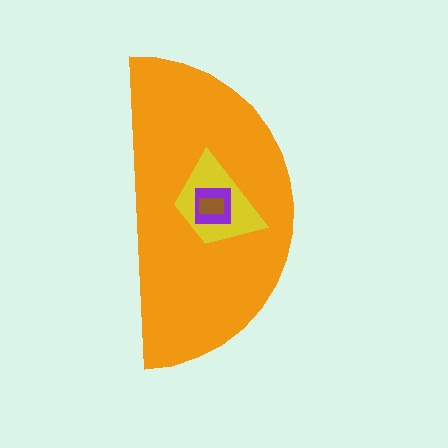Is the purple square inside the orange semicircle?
Yes.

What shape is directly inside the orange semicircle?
The yellow trapezoid.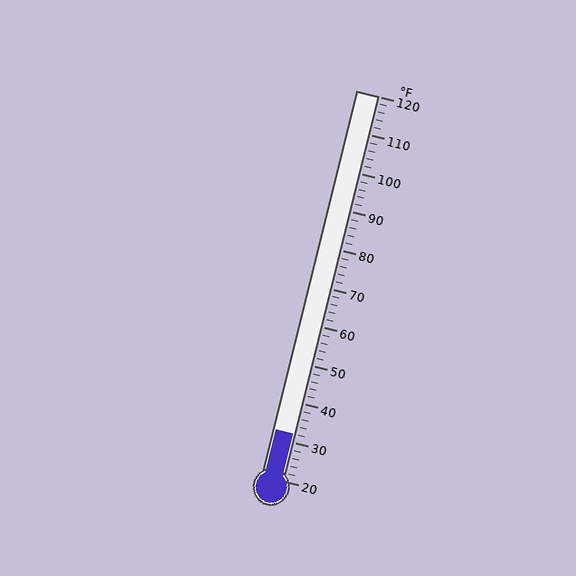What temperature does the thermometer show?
The thermometer shows approximately 32°F.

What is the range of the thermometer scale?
The thermometer scale ranges from 20°F to 120°F.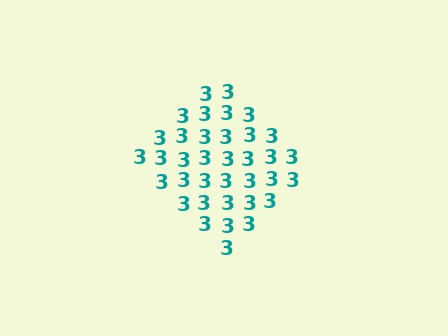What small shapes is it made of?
It is made of small digit 3's.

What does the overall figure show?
The overall figure shows a diamond.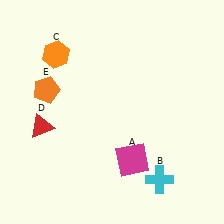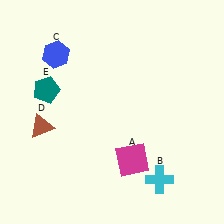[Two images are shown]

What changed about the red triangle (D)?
In Image 1, D is red. In Image 2, it changed to brown.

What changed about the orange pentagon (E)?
In Image 1, E is orange. In Image 2, it changed to teal.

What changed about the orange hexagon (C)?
In Image 1, C is orange. In Image 2, it changed to blue.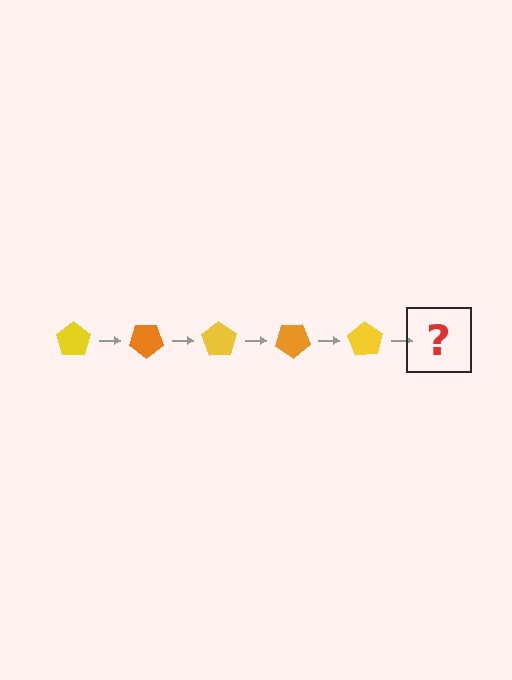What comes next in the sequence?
The next element should be an orange pentagon, rotated 175 degrees from the start.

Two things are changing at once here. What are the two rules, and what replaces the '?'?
The two rules are that it rotates 35 degrees each step and the color cycles through yellow and orange. The '?' should be an orange pentagon, rotated 175 degrees from the start.